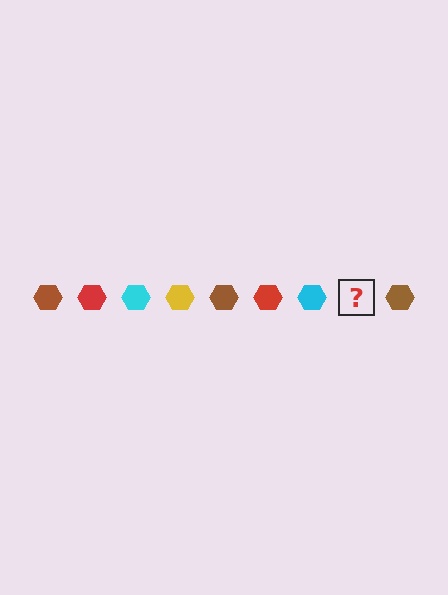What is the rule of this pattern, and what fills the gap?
The rule is that the pattern cycles through brown, red, cyan, yellow hexagons. The gap should be filled with a yellow hexagon.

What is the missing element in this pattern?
The missing element is a yellow hexagon.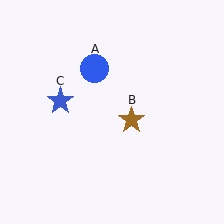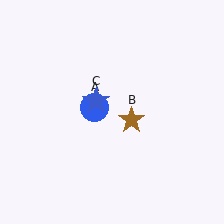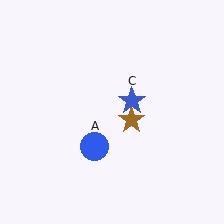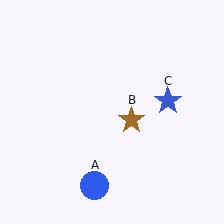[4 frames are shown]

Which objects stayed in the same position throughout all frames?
Brown star (object B) remained stationary.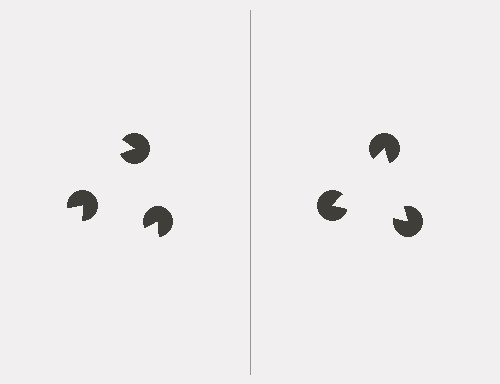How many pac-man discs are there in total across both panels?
6 — 3 on each side.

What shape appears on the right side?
An illusory triangle.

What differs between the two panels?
The pac-man discs are positioned identically on both sides; only the wedge orientations differ. On the right they align to a triangle; on the left they are misaligned.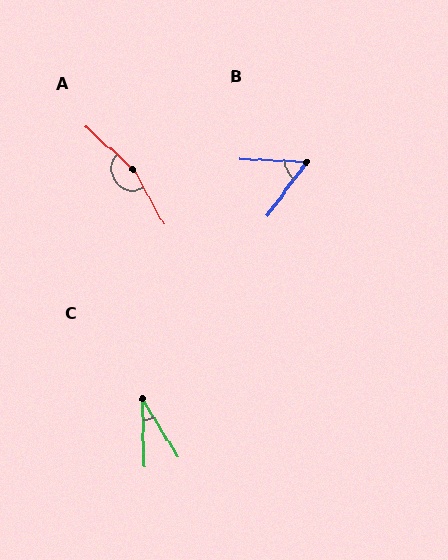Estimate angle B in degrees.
Approximately 56 degrees.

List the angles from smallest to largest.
C (30°), B (56°), A (161°).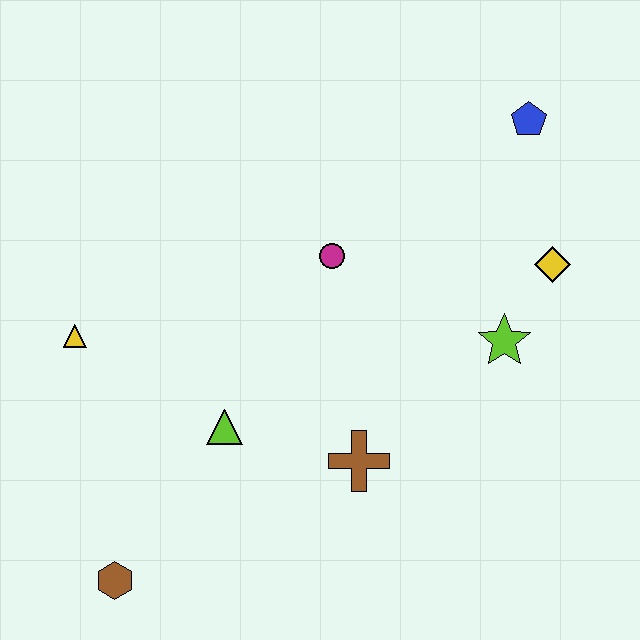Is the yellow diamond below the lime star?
No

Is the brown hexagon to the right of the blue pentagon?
No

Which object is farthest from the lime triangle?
The blue pentagon is farthest from the lime triangle.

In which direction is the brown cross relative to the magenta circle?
The brown cross is below the magenta circle.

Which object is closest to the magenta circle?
The lime star is closest to the magenta circle.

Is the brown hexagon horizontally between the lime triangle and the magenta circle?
No